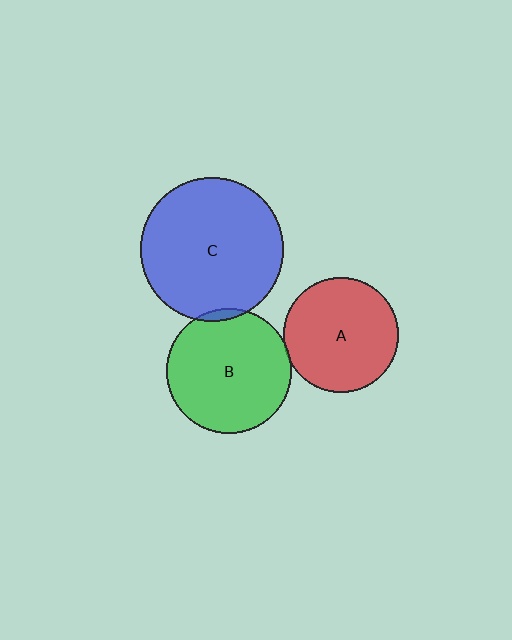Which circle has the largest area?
Circle C (blue).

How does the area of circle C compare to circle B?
Approximately 1.3 times.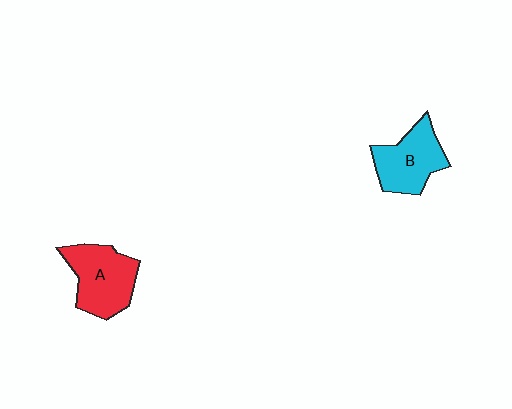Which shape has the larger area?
Shape A (red).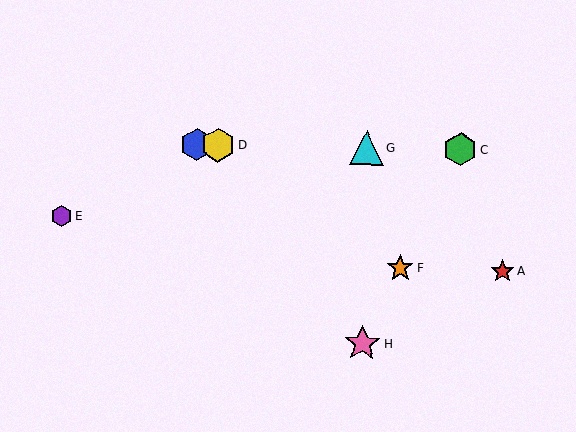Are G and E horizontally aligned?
No, G is at y≈148 and E is at y≈216.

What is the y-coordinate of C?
Object C is at y≈149.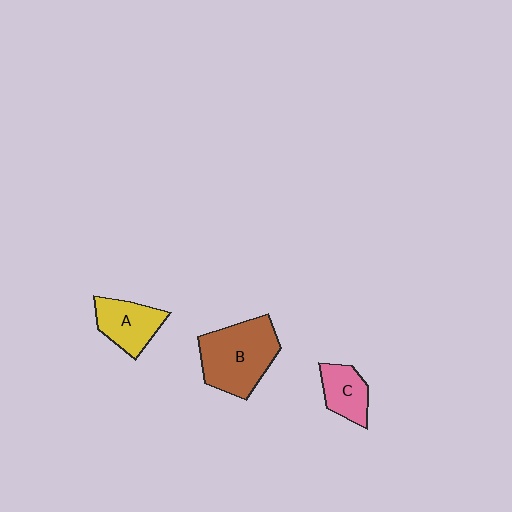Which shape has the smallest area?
Shape C (pink).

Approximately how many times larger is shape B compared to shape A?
Approximately 1.7 times.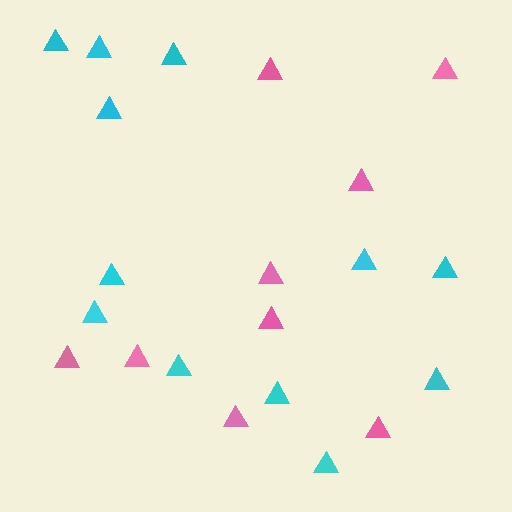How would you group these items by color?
There are 2 groups: one group of pink triangles (9) and one group of cyan triangles (12).